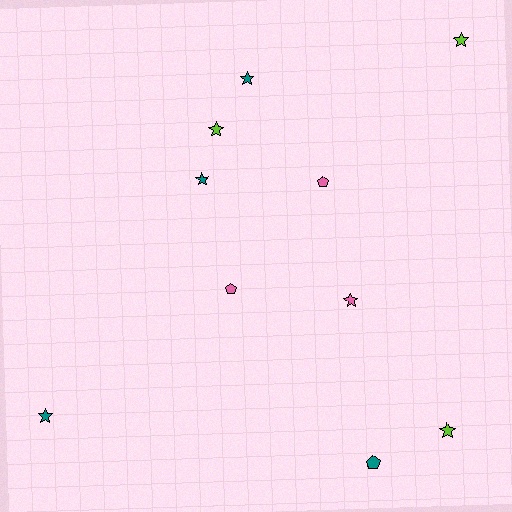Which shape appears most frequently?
Star, with 7 objects.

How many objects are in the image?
There are 10 objects.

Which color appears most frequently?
Teal, with 4 objects.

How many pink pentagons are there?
There are 2 pink pentagons.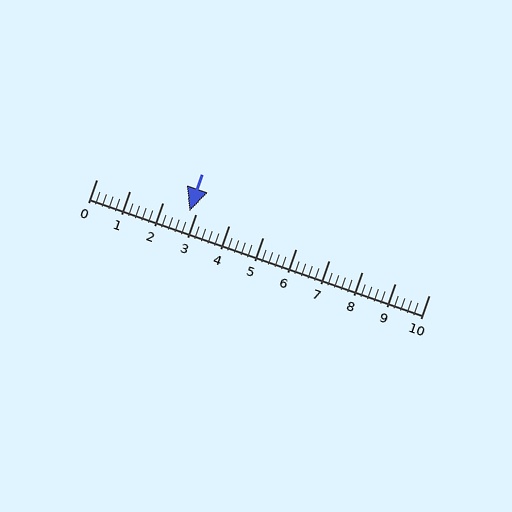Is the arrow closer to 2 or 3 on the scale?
The arrow is closer to 3.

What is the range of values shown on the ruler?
The ruler shows values from 0 to 10.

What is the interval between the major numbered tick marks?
The major tick marks are spaced 1 units apart.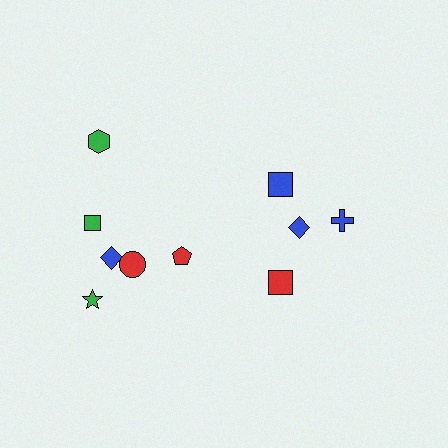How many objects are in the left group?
There are 6 objects.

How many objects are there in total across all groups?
There are 10 objects.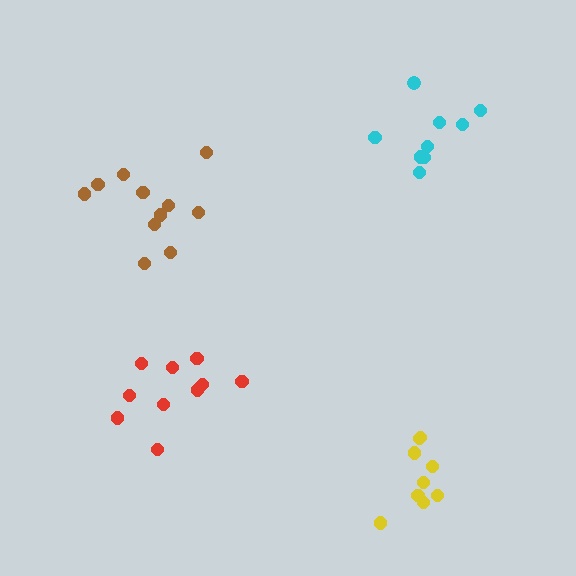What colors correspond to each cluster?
The clusters are colored: red, yellow, brown, cyan.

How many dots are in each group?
Group 1: 10 dots, Group 2: 9 dots, Group 3: 11 dots, Group 4: 9 dots (39 total).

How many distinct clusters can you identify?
There are 4 distinct clusters.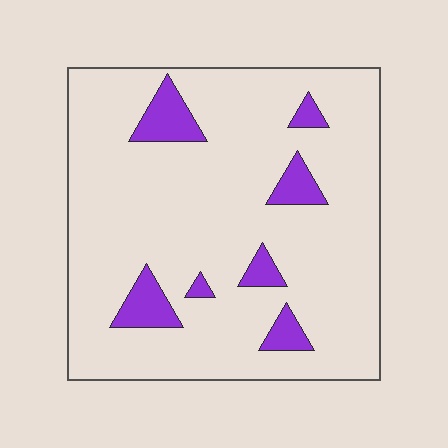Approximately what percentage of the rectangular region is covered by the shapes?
Approximately 10%.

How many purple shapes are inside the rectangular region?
7.